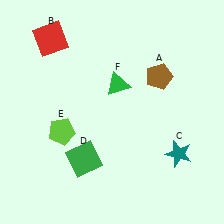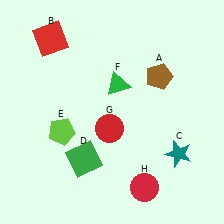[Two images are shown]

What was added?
A red circle (G), a red circle (H) were added in Image 2.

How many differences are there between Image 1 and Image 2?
There are 2 differences between the two images.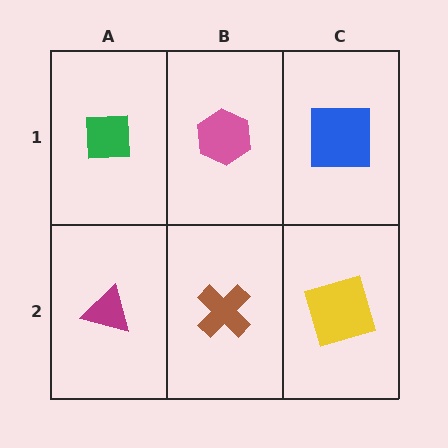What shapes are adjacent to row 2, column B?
A pink hexagon (row 1, column B), a magenta triangle (row 2, column A), a yellow square (row 2, column C).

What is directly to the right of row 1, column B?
A blue square.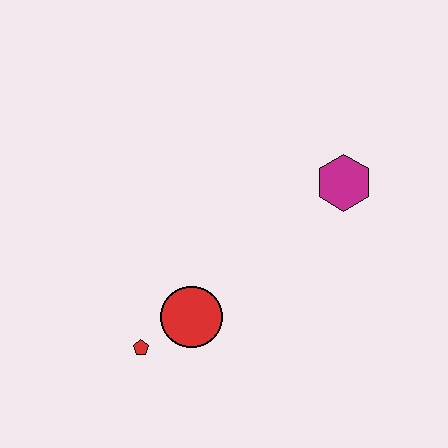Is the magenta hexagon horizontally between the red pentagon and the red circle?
No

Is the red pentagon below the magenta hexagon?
Yes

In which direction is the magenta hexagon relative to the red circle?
The magenta hexagon is to the right of the red circle.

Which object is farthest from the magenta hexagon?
The red pentagon is farthest from the magenta hexagon.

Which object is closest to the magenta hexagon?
The red circle is closest to the magenta hexagon.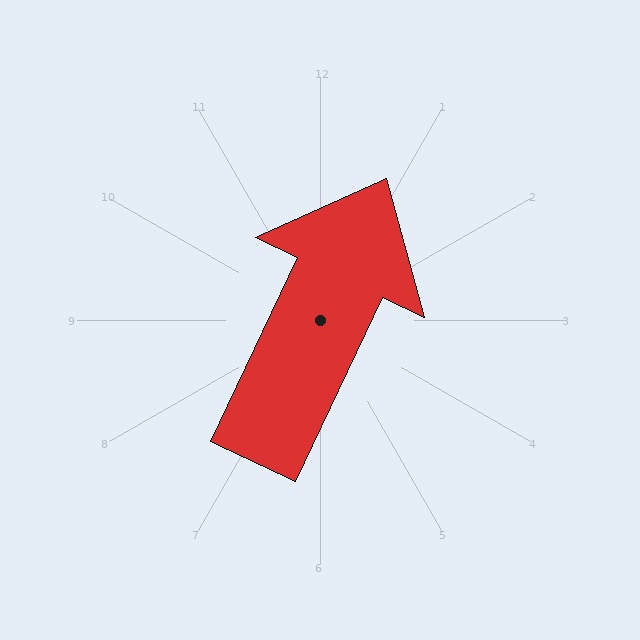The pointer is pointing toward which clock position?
Roughly 1 o'clock.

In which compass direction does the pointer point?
Northeast.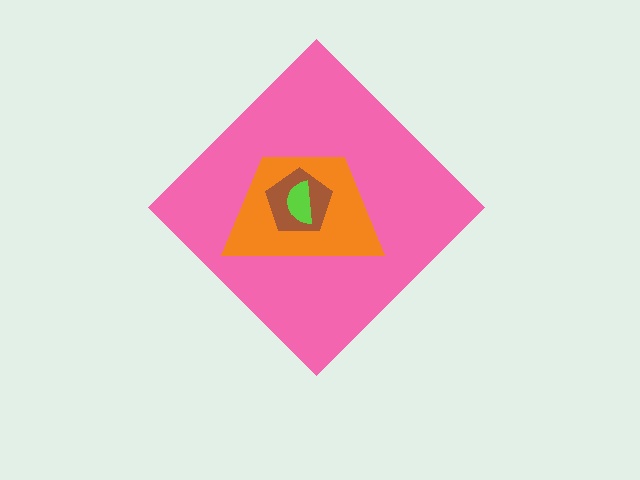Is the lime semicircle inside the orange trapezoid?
Yes.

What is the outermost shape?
The pink diamond.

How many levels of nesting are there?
4.